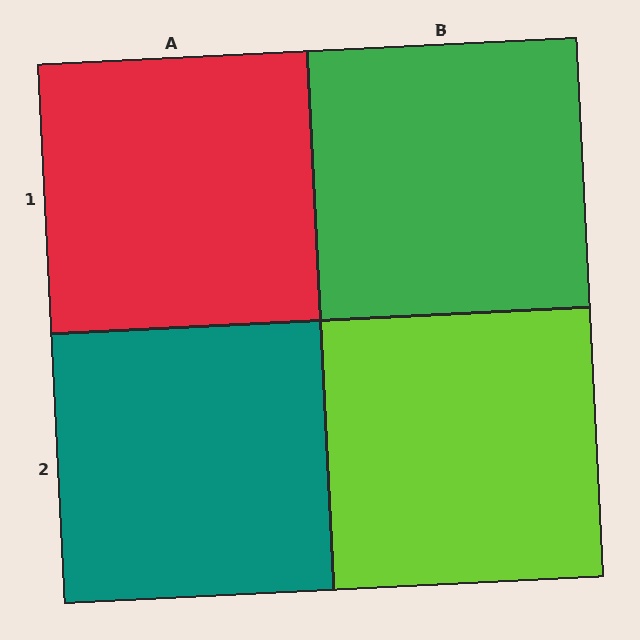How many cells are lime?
1 cell is lime.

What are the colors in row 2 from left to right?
Teal, lime.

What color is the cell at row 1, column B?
Green.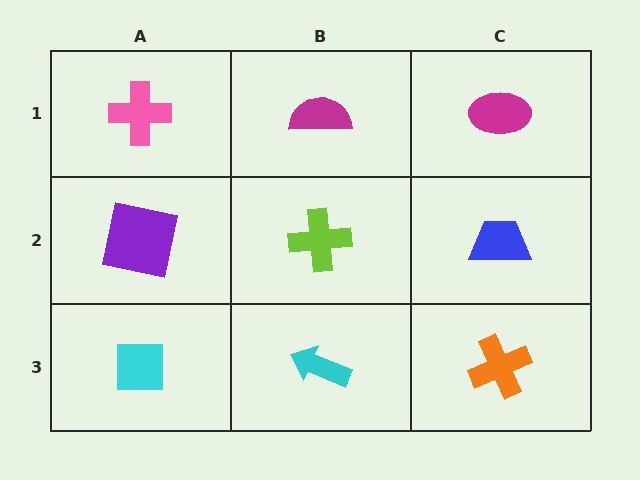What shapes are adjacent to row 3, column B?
A lime cross (row 2, column B), a cyan square (row 3, column A), an orange cross (row 3, column C).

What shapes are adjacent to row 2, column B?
A magenta semicircle (row 1, column B), a cyan arrow (row 3, column B), a purple square (row 2, column A), a blue trapezoid (row 2, column C).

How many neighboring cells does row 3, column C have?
2.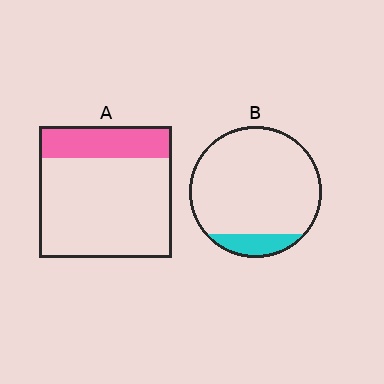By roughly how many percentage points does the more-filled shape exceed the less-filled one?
By roughly 10 percentage points (A over B).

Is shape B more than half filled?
No.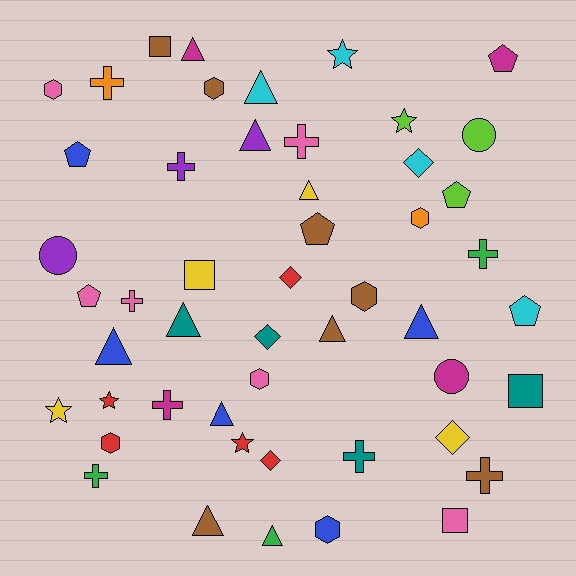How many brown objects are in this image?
There are 7 brown objects.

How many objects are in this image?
There are 50 objects.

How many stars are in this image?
There are 5 stars.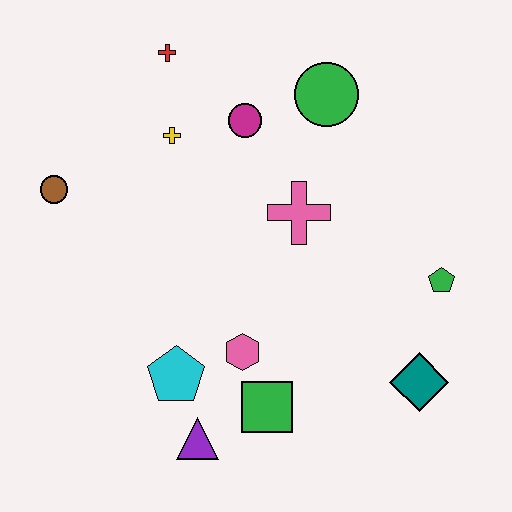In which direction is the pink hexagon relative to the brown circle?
The pink hexagon is to the right of the brown circle.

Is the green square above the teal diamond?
No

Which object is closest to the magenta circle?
The yellow cross is closest to the magenta circle.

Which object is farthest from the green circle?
The purple triangle is farthest from the green circle.